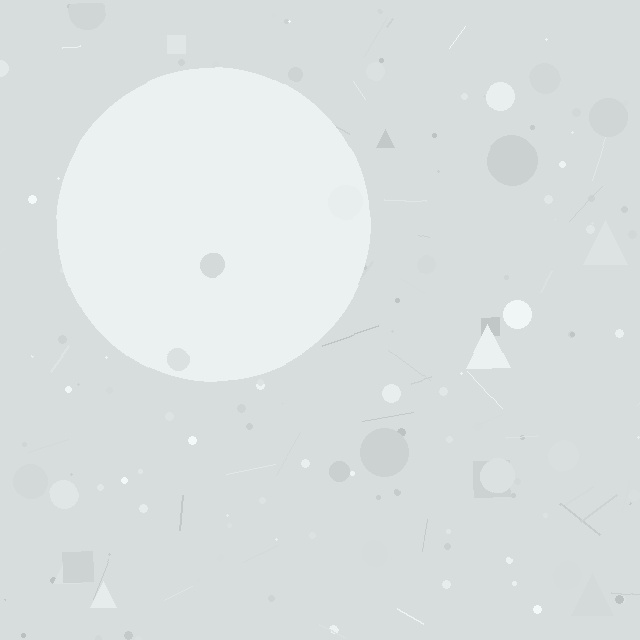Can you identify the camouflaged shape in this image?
The camouflaged shape is a circle.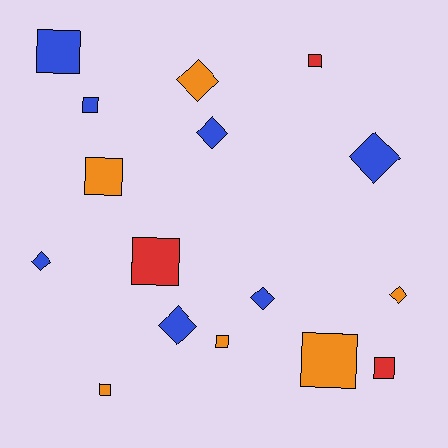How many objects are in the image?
There are 16 objects.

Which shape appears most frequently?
Square, with 9 objects.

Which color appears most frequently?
Blue, with 7 objects.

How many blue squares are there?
There are 2 blue squares.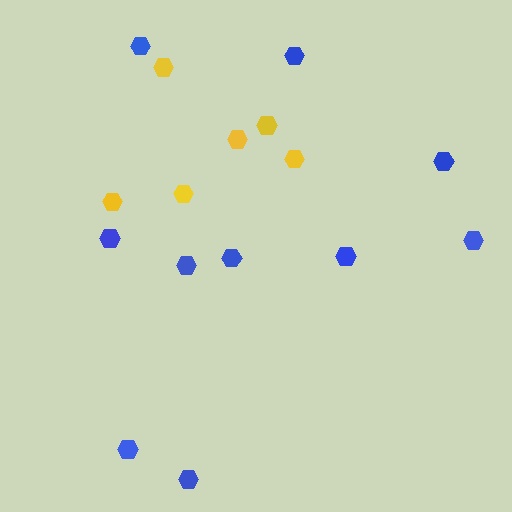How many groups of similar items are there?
There are 2 groups: one group of blue hexagons (10) and one group of yellow hexagons (6).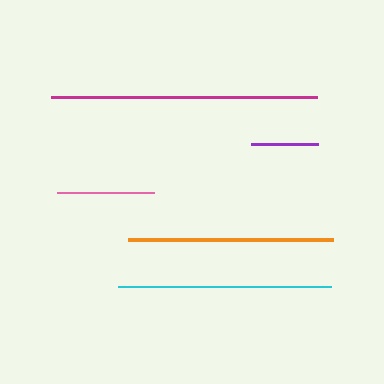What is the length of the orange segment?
The orange segment is approximately 205 pixels long.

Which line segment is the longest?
The magenta line is the longest at approximately 266 pixels.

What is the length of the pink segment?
The pink segment is approximately 98 pixels long.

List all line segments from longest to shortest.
From longest to shortest: magenta, cyan, orange, pink, purple.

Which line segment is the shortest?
The purple line is the shortest at approximately 67 pixels.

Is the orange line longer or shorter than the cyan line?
The cyan line is longer than the orange line.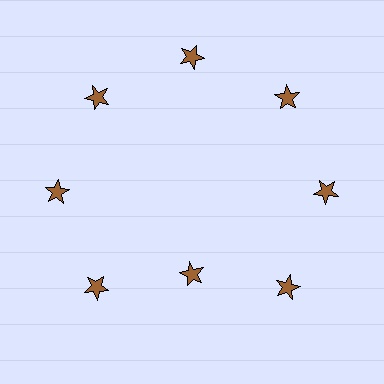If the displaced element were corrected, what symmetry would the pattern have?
It would have 8-fold rotational symmetry — the pattern would map onto itself every 45 degrees.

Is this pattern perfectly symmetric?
No. The 8 brown stars are arranged in a ring, but one element near the 6 o'clock position is pulled inward toward the center, breaking the 8-fold rotational symmetry.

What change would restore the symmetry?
The symmetry would be restored by moving it outward, back onto the ring so that all 8 stars sit at equal angles and equal distance from the center.